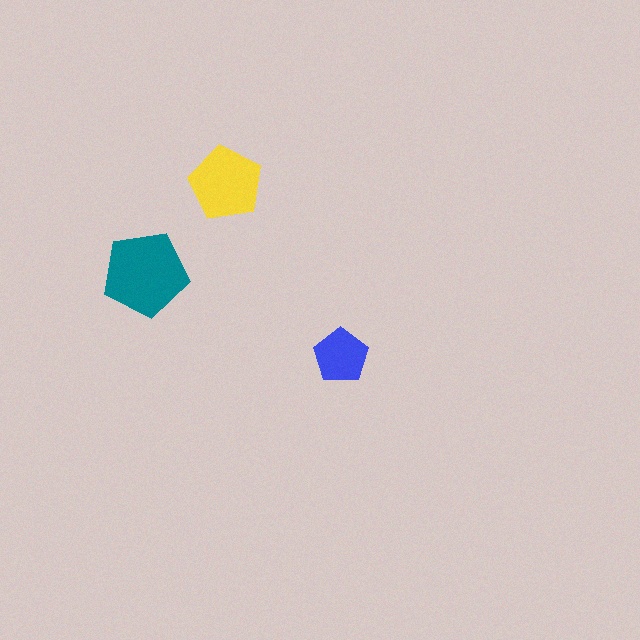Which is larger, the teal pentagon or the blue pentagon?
The teal one.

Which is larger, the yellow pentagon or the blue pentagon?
The yellow one.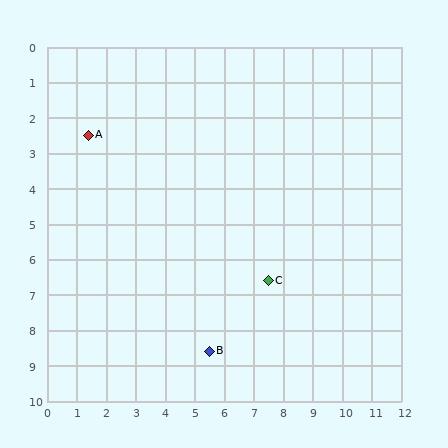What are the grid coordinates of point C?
Point C is at approximately (7.5, 6.6).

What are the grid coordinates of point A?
Point A is at approximately (1.4, 2.5).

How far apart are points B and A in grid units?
Points B and A are about 7.3 grid units apart.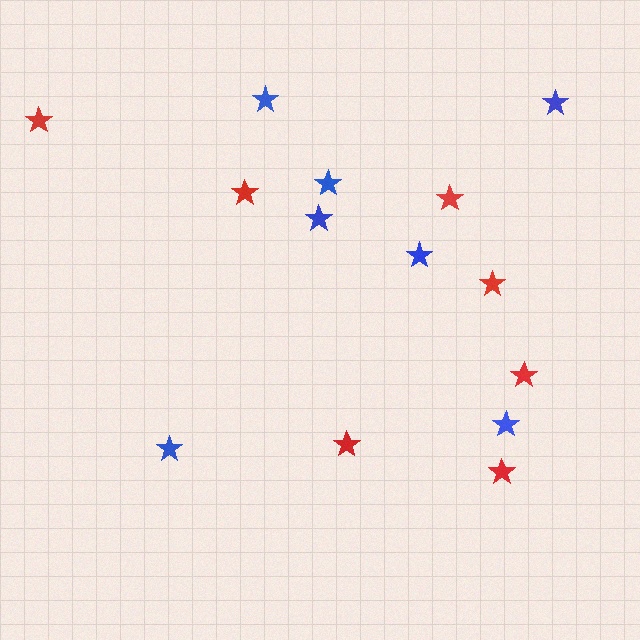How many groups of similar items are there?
There are 2 groups: one group of red stars (7) and one group of blue stars (7).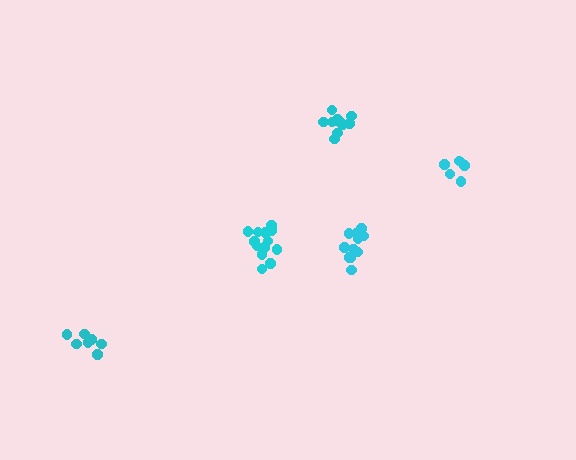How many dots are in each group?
Group 1: 13 dots, Group 2: 7 dots, Group 3: 11 dots, Group 4: 7 dots, Group 5: 11 dots (49 total).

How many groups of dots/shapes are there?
There are 5 groups.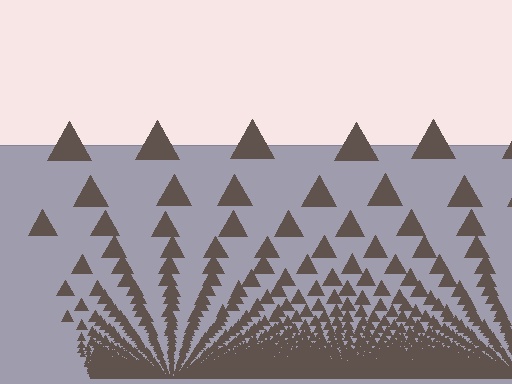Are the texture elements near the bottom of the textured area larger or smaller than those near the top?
Smaller. The gradient is inverted — elements near the bottom are smaller and denser.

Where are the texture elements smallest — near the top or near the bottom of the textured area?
Near the bottom.